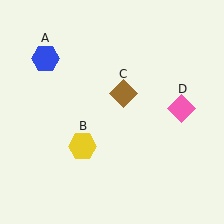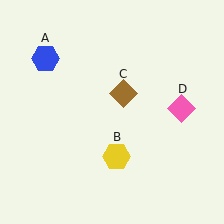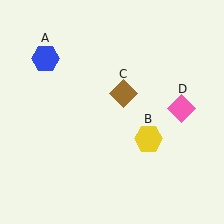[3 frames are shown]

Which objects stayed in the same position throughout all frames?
Blue hexagon (object A) and brown diamond (object C) and pink diamond (object D) remained stationary.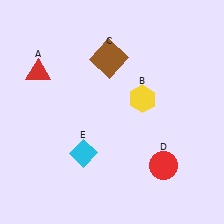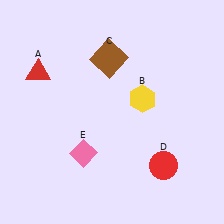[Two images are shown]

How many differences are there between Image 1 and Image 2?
There is 1 difference between the two images.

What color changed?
The diamond (E) changed from cyan in Image 1 to pink in Image 2.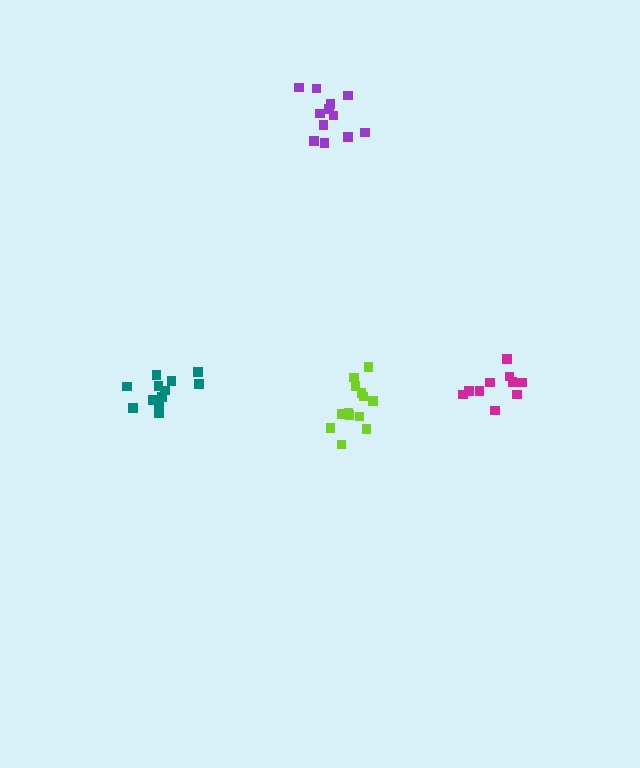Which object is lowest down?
The lime cluster is bottommost.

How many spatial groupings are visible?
There are 4 spatial groupings.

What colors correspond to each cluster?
The clusters are colored: purple, lime, magenta, teal.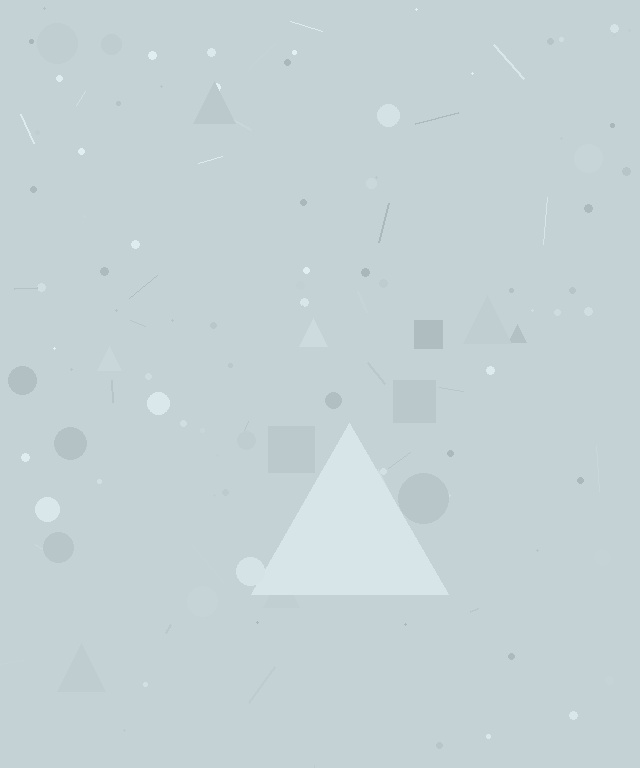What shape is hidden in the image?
A triangle is hidden in the image.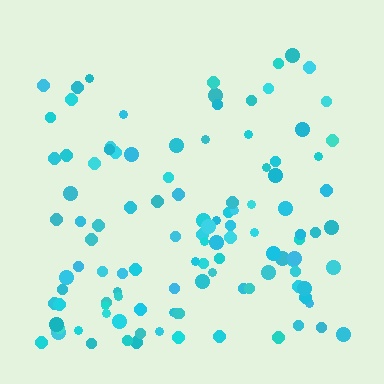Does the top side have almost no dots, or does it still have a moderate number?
Still a moderate number, just noticeably fewer than the bottom.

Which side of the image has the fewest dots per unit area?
The top.